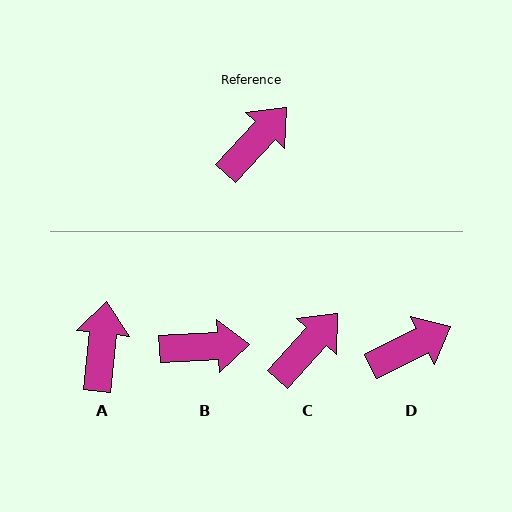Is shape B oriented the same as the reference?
No, it is off by about 45 degrees.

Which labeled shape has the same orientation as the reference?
C.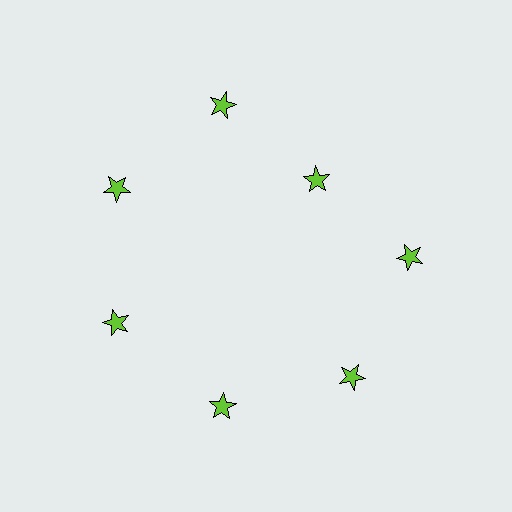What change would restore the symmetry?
The symmetry would be restored by moving it outward, back onto the ring so that all 7 stars sit at equal angles and equal distance from the center.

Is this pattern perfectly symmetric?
No. The 7 lime stars are arranged in a ring, but one element near the 1 o'clock position is pulled inward toward the center, breaking the 7-fold rotational symmetry.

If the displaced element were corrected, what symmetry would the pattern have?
It would have 7-fold rotational symmetry — the pattern would map onto itself every 51 degrees.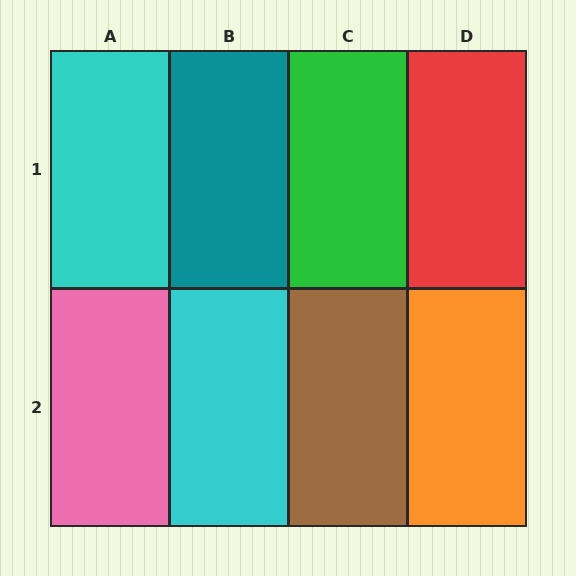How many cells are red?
1 cell is red.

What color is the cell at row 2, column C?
Brown.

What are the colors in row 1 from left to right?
Cyan, teal, green, red.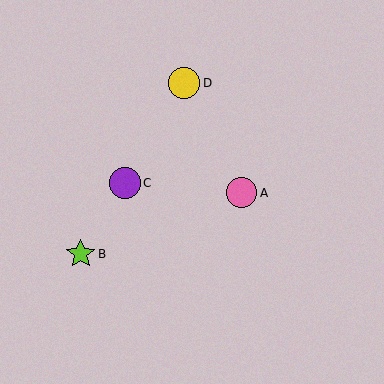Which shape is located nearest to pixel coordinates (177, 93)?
The yellow circle (labeled D) at (184, 83) is nearest to that location.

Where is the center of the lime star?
The center of the lime star is at (81, 254).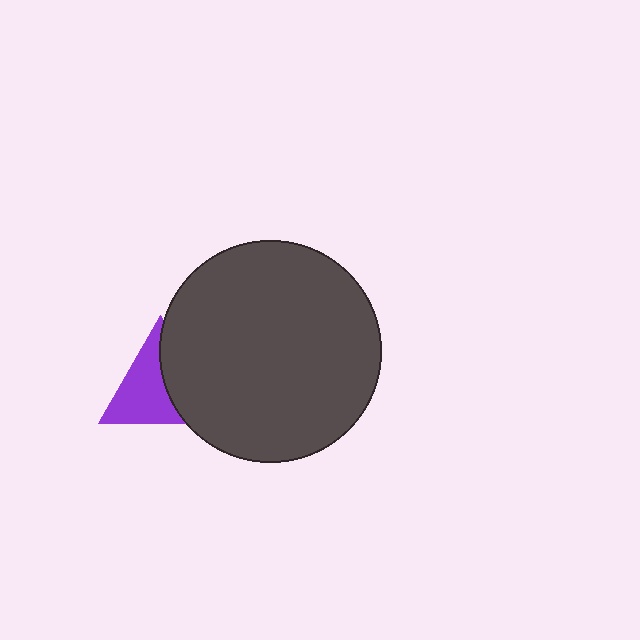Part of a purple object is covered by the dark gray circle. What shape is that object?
It is a triangle.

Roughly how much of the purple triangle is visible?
About half of it is visible (roughly 58%).